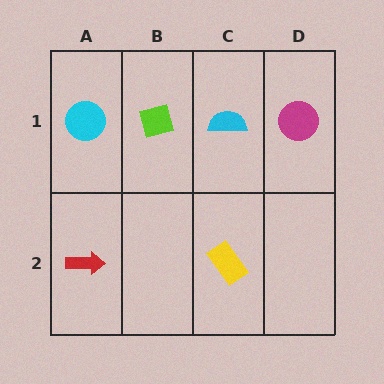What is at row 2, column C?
A yellow rectangle.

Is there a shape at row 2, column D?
No, that cell is empty.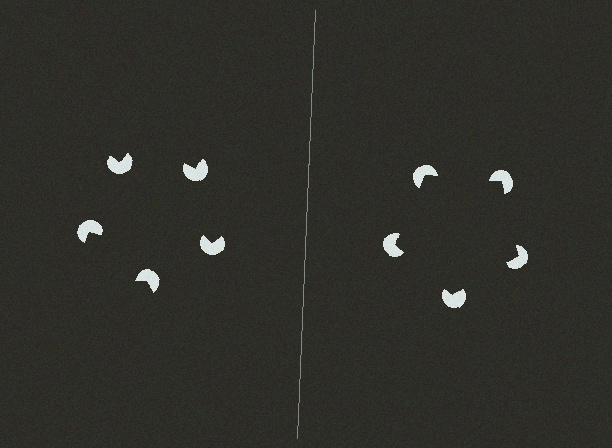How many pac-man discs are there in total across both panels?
10 — 5 on each side.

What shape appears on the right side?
An illusory pentagon.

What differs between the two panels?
The pac-man discs are positioned identically on both sides; only the wedge orientations differ. On the right they align to a pentagon; on the left they are misaligned.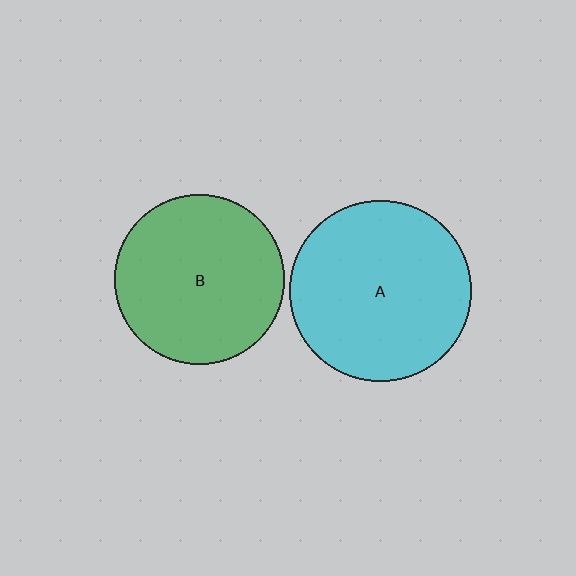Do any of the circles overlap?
No, none of the circles overlap.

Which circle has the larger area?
Circle A (cyan).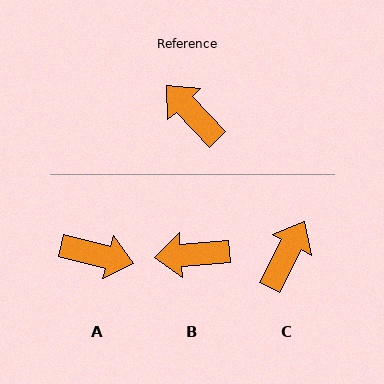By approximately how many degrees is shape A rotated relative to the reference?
Approximately 147 degrees clockwise.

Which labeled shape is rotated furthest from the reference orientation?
A, about 147 degrees away.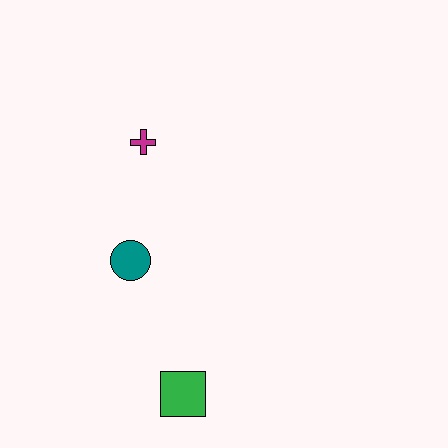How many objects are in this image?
There are 3 objects.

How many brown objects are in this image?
There are no brown objects.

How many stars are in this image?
There are no stars.